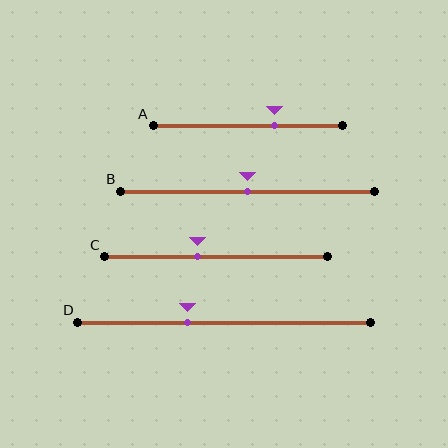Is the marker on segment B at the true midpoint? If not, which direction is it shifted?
Yes, the marker on segment B is at the true midpoint.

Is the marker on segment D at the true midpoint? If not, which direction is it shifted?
No, the marker on segment D is shifted to the left by about 12% of the segment length.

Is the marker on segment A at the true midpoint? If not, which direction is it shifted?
No, the marker on segment A is shifted to the right by about 14% of the segment length.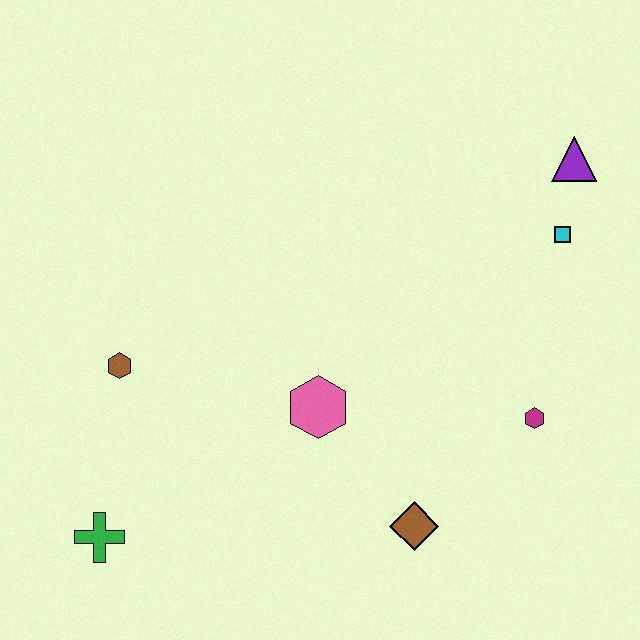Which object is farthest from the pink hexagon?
The purple triangle is farthest from the pink hexagon.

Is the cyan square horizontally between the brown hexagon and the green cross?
No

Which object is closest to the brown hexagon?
The green cross is closest to the brown hexagon.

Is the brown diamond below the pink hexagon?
Yes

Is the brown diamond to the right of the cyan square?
No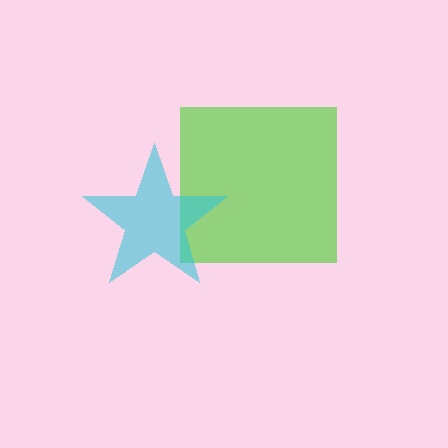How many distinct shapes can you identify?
There are 2 distinct shapes: a lime square, a cyan star.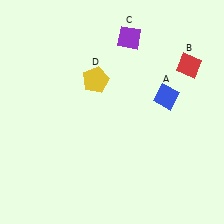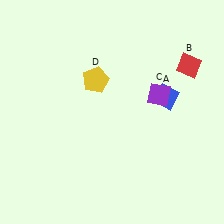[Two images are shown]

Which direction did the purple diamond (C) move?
The purple diamond (C) moved down.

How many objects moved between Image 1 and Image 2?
1 object moved between the two images.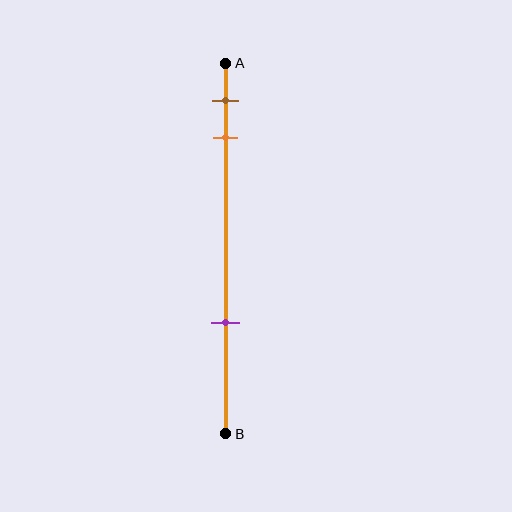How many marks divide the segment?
There are 3 marks dividing the segment.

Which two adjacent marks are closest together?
The brown and orange marks are the closest adjacent pair.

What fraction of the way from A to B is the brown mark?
The brown mark is approximately 10% (0.1) of the way from A to B.